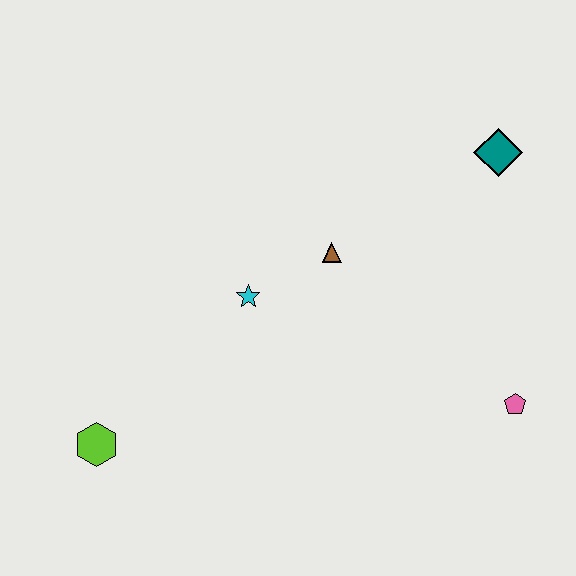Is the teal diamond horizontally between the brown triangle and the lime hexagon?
No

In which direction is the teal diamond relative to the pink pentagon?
The teal diamond is above the pink pentagon.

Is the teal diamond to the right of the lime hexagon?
Yes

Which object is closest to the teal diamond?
The brown triangle is closest to the teal diamond.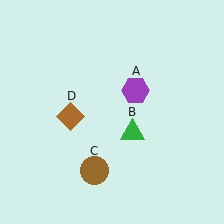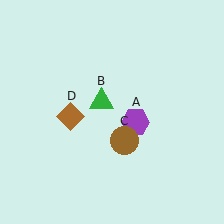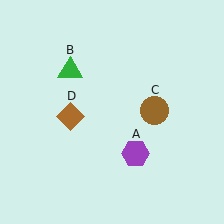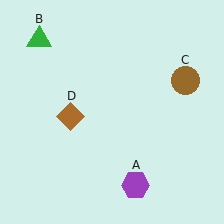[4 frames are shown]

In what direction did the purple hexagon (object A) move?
The purple hexagon (object A) moved down.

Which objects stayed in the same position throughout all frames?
Brown diamond (object D) remained stationary.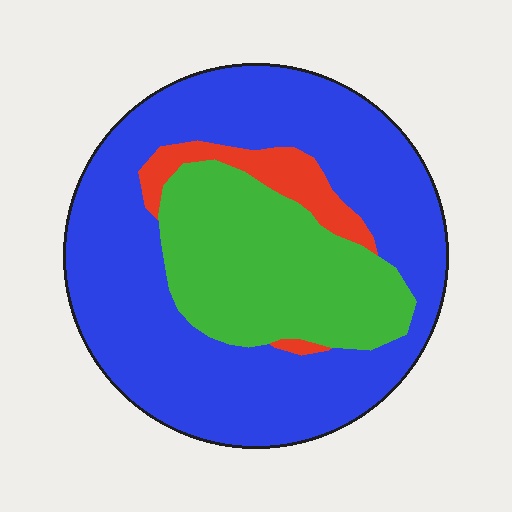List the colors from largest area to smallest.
From largest to smallest: blue, green, red.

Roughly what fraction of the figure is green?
Green covers 28% of the figure.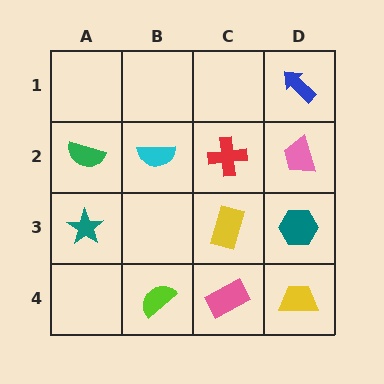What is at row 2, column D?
A pink trapezoid.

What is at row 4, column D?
A yellow trapezoid.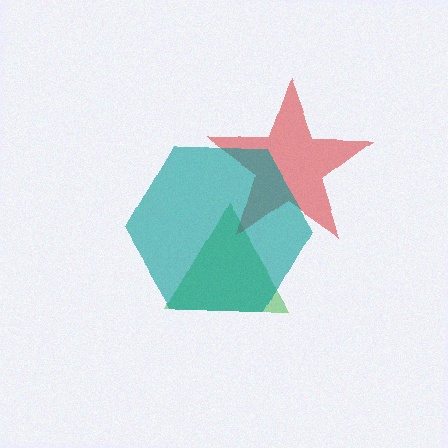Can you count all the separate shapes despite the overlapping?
Yes, there are 3 separate shapes.